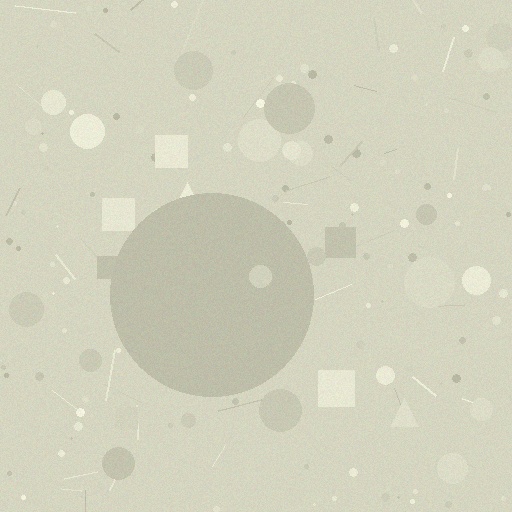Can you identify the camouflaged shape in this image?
The camouflaged shape is a circle.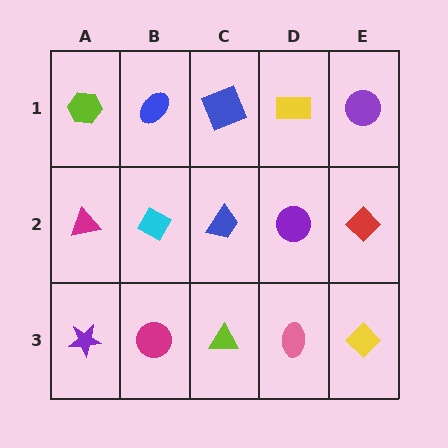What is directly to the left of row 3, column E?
A pink ellipse.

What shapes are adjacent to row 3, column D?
A purple circle (row 2, column D), a lime triangle (row 3, column C), a yellow diamond (row 3, column E).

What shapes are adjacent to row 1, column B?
A cyan diamond (row 2, column B), a lime hexagon (row 1, column A), a blue square (row 1, column C).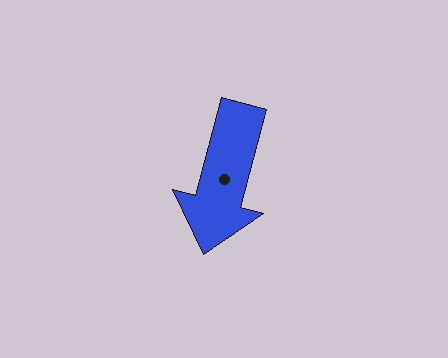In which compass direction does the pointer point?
South.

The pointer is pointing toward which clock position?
Roughly 6 o'clock.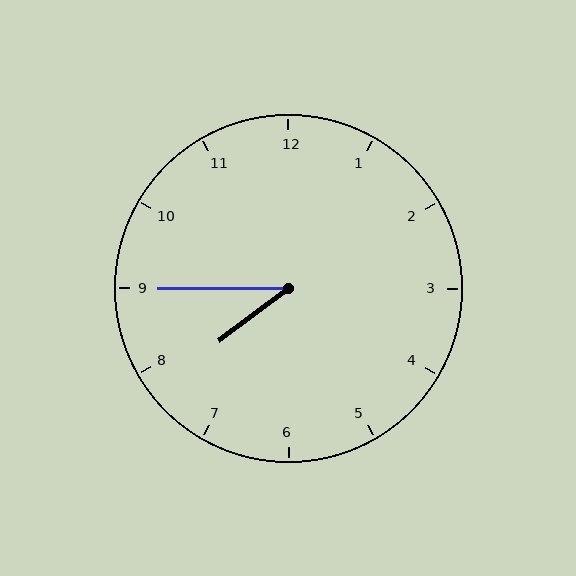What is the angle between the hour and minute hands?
Approximately 38 degrees.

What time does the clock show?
7:45.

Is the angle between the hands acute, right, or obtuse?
It is acute.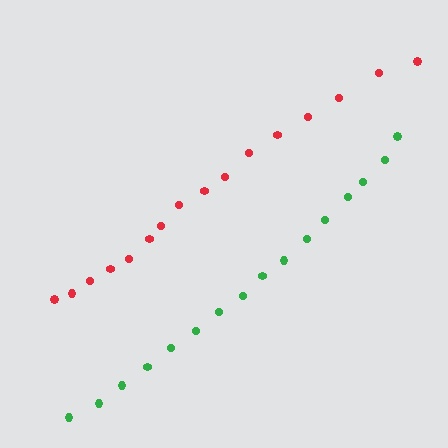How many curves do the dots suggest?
There are 2 distinct paths.